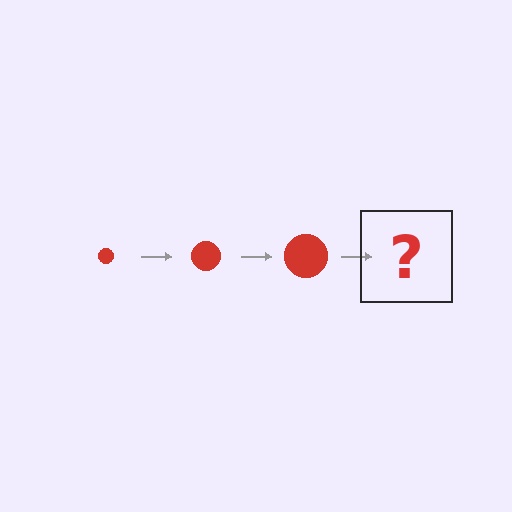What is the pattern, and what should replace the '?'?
The pattern is that the circle gets progressively larger each step. The '?' should be a red circle, larger than the previous one.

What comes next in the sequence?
The next element should be a red circle, larger than the previous one.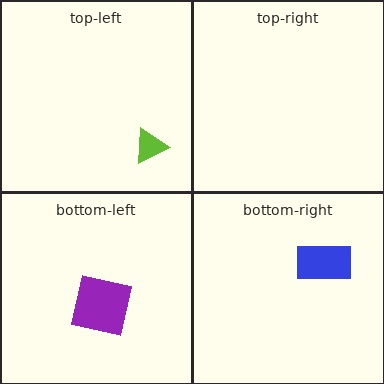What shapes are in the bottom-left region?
The purple square.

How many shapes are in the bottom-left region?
1.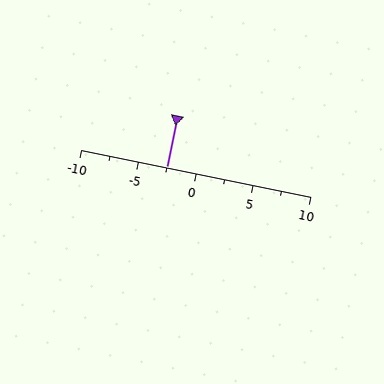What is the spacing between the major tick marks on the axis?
The major ticks are spaced 5 apart.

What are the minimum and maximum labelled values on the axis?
The axis runs from -10 to 10.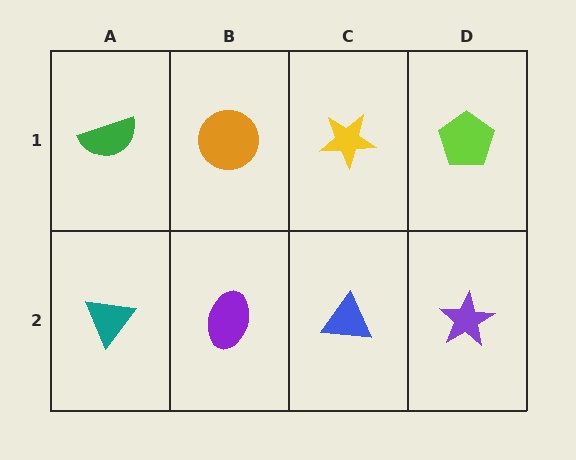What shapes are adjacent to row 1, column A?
A teal triangle (row 2, column A), an orange circle (row 1, column B).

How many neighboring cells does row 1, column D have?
2.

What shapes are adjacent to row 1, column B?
A purple ellipse (row 2, column B), a green semicircle (row 1, column A), a yellow star (row 1, column C).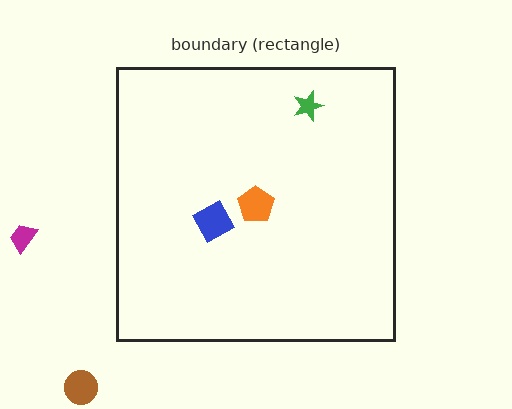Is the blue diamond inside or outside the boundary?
Inside.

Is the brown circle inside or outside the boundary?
Outside.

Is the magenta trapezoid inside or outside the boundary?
Outside.